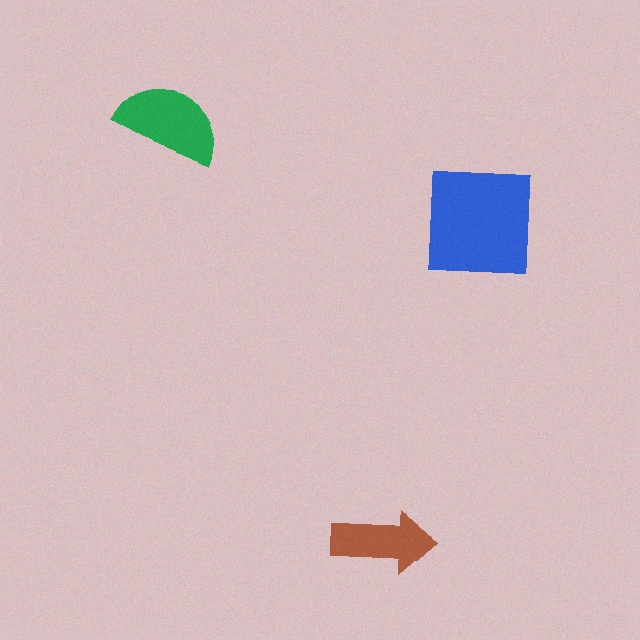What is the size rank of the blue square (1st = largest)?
1st.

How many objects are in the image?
There are 3 objects in the image.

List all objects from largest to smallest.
The blue square, the green semicircle, the brown arrow.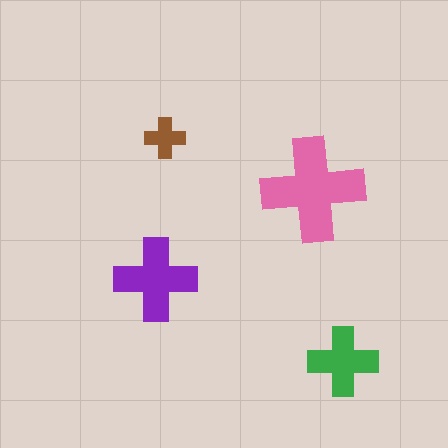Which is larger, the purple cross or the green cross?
The purple one.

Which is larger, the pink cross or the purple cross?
The pink one.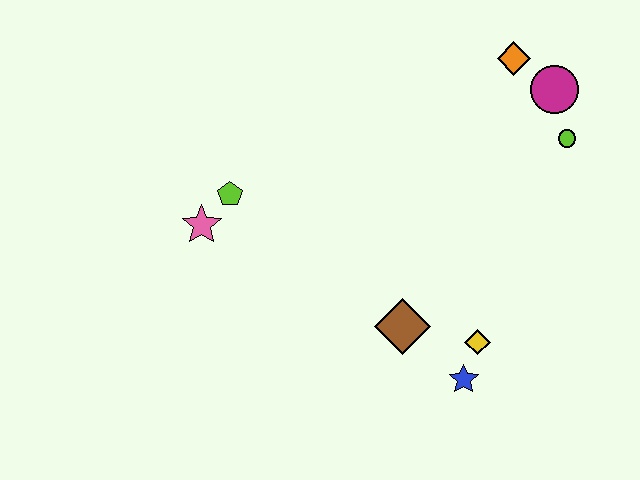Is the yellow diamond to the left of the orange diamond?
Yes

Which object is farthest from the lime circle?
The pink star is farthest from the lime circle.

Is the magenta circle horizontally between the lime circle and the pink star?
Yes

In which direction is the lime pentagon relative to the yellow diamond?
The lime pentagon is to the left of the yellow diamond.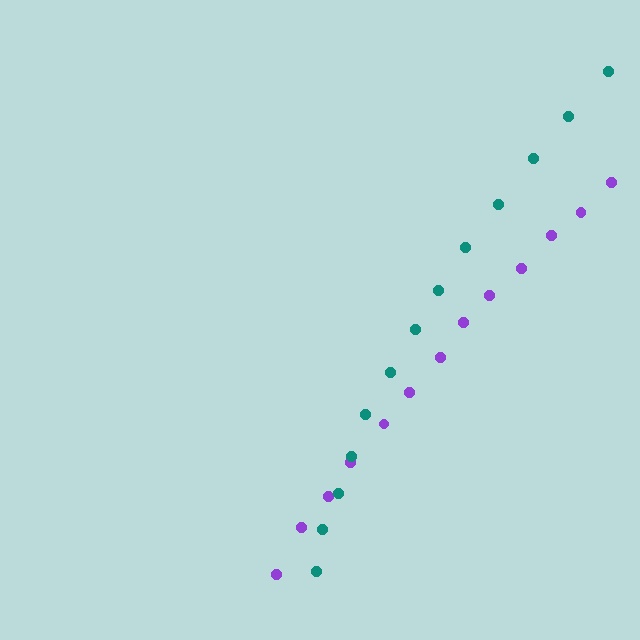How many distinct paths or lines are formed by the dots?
There are 2 distinct paths.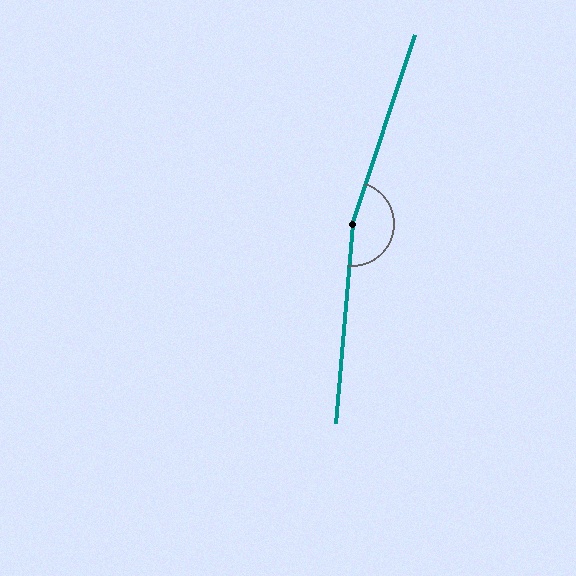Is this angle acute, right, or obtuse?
It is obtuse.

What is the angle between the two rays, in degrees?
Approximately 166 degrees.